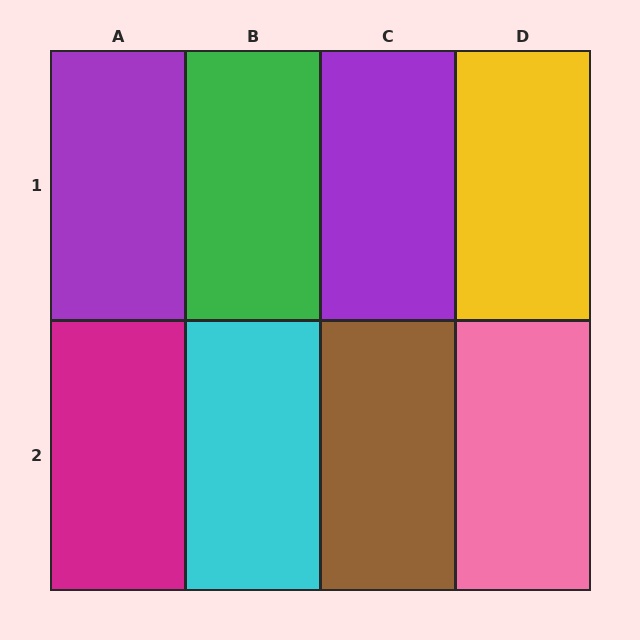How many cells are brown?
1 cell is brown.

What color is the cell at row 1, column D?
Yellow.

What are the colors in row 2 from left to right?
Magenta, cyan, brown, pink.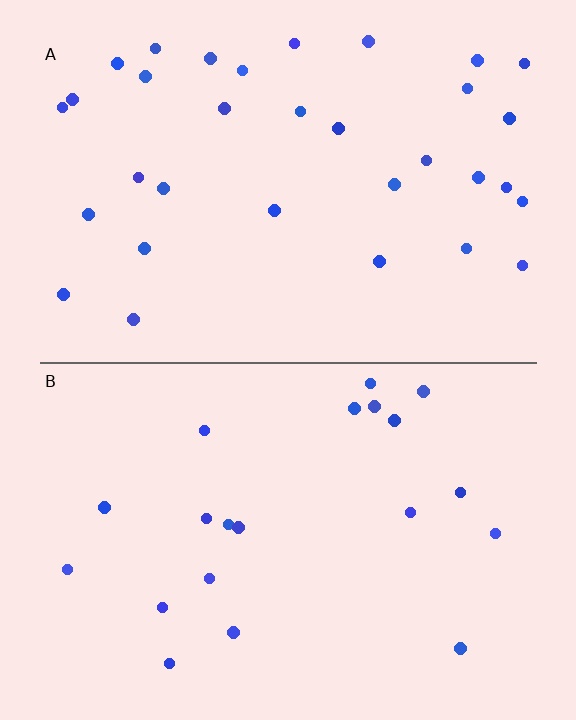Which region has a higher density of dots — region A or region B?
A (the top).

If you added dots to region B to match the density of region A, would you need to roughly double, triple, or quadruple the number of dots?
Approximately double.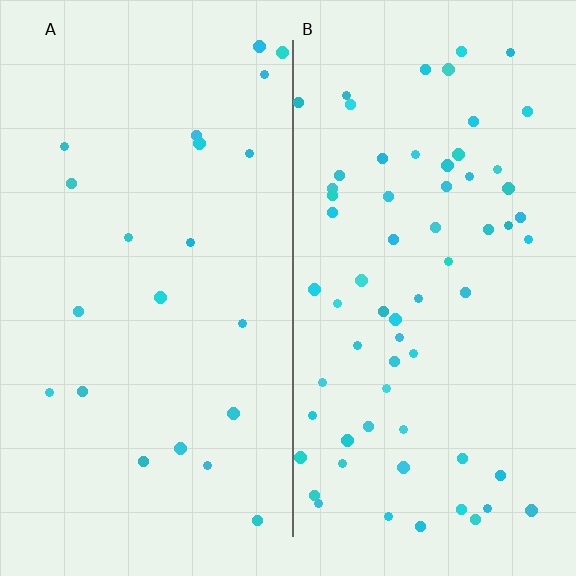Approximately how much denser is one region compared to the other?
Approximately 3.1× — region B over region A.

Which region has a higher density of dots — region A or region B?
B (the right).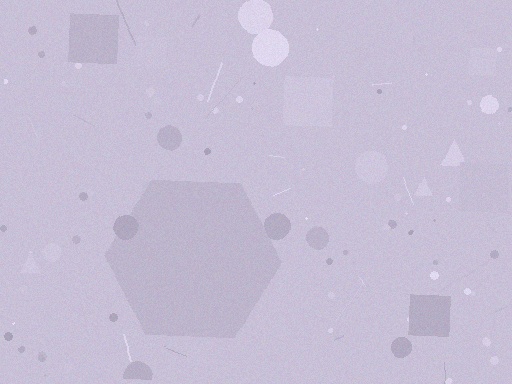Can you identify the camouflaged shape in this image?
The camouflaged shape is a hexagon.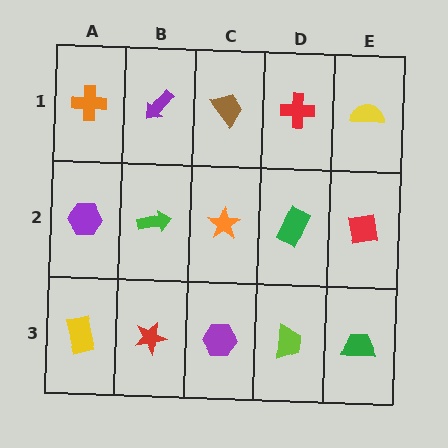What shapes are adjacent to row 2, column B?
A purple arrow (row 1, column B), a red star (row 3, column B), a purple hexagon (row 2, column A), an orange star (row 2, column C).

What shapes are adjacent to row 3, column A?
A purple hexagon (row 2, column A), a red star (row 3, column B).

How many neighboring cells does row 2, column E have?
3.